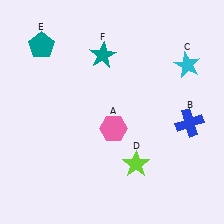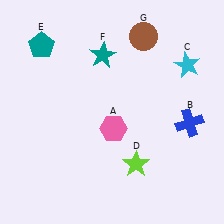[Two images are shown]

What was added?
A brown circle (G) was added in Image 2.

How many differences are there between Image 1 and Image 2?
There is 1 difference between the two images.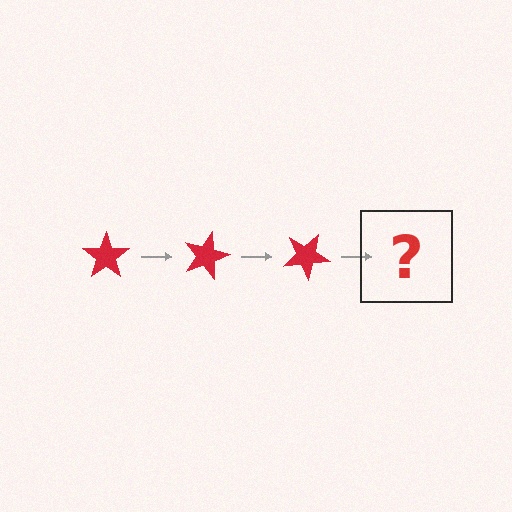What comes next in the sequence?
The next element should be a red star rotated 45 degrees.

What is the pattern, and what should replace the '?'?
The pattern is that the star rotates 15 degrees each step. The '?' should be a red star rotated 45 degrees.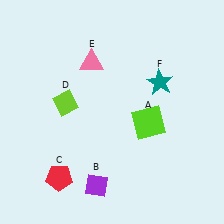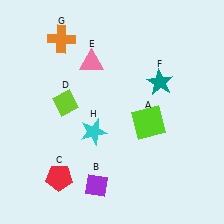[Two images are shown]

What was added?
An orange cross (G), a cyan star (H) were added in Image 2.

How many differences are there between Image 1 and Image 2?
There are 2 differences between the two images.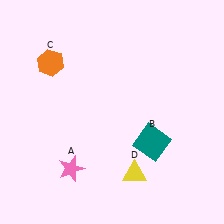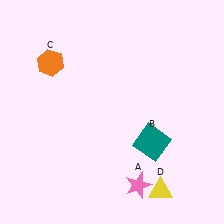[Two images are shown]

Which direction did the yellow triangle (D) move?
The yellow triangle (D) moved right.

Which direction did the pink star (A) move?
The pink star (A) moved right.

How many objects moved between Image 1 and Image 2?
2 objects moved between the two images.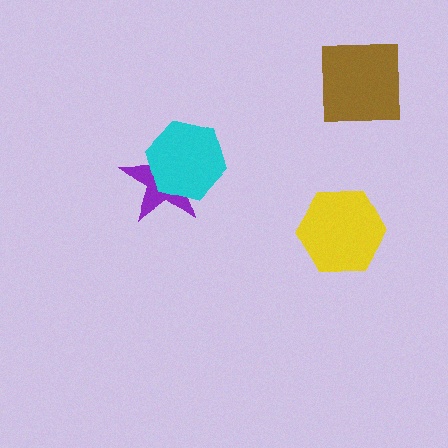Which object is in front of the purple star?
The cyan hexagon is in front of the purple star.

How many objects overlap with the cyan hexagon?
1 object overlaps with the cyan hexagon.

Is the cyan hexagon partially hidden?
No, no other shape covers it.